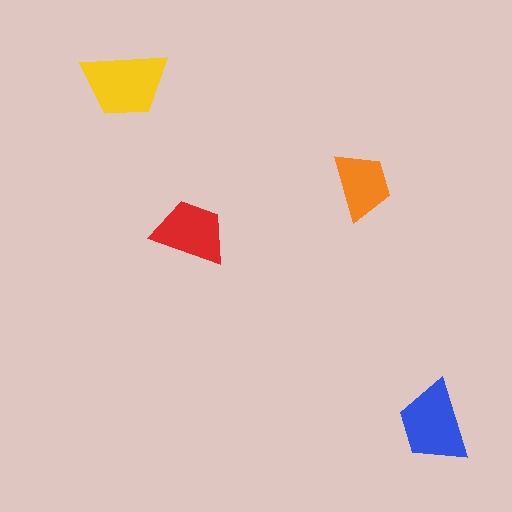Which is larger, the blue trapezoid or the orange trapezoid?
The blue one.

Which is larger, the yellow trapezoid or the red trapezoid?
The yellow one.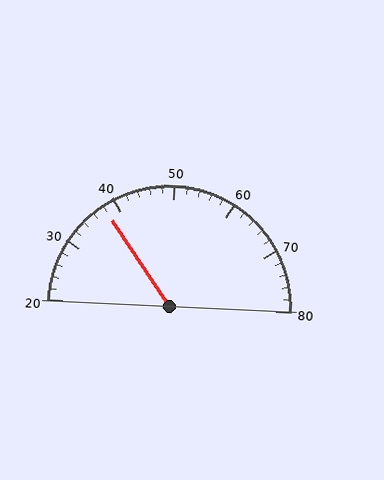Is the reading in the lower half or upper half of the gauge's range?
The reading is in the lower half of the range (20 to 80).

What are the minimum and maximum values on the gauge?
The gauge ranges from 20 to 80.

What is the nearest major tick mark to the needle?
The nearest major tick mark is 40.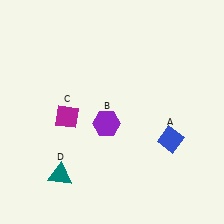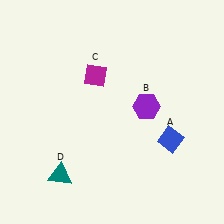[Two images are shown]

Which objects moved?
The objects that moved are: the purple hexagon (B), the magenta diamond (C).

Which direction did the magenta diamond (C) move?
The magenta diamond (C) moved up.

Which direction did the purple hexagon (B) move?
The purple hexagon (B) moved right.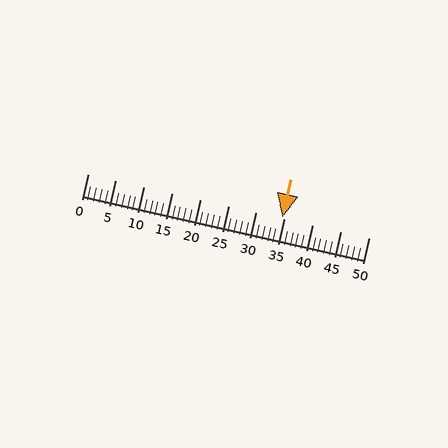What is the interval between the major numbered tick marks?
The major tick marks are spaced 5 units apart.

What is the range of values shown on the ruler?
The ruler shows values from 0 to 50.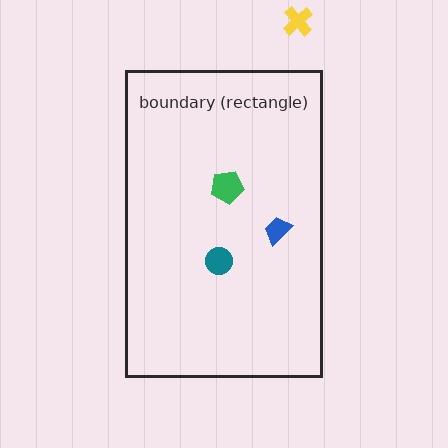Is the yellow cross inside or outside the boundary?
Outside.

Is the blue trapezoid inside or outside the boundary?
Inside.